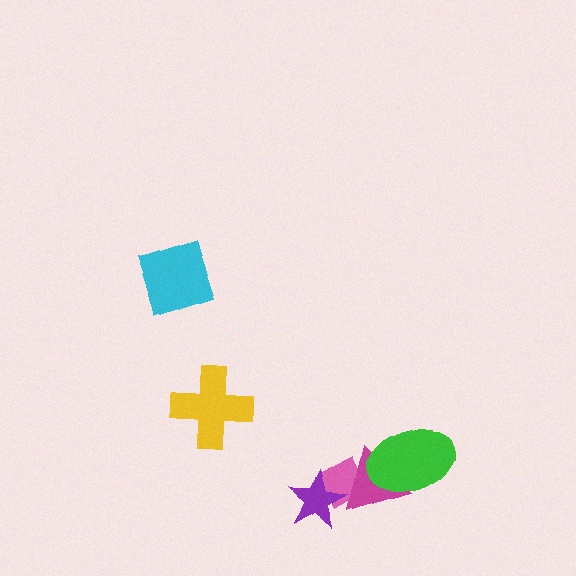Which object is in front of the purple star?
The magenta triangle is in front of the purple star.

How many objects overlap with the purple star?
2 objects overlap with the purple star.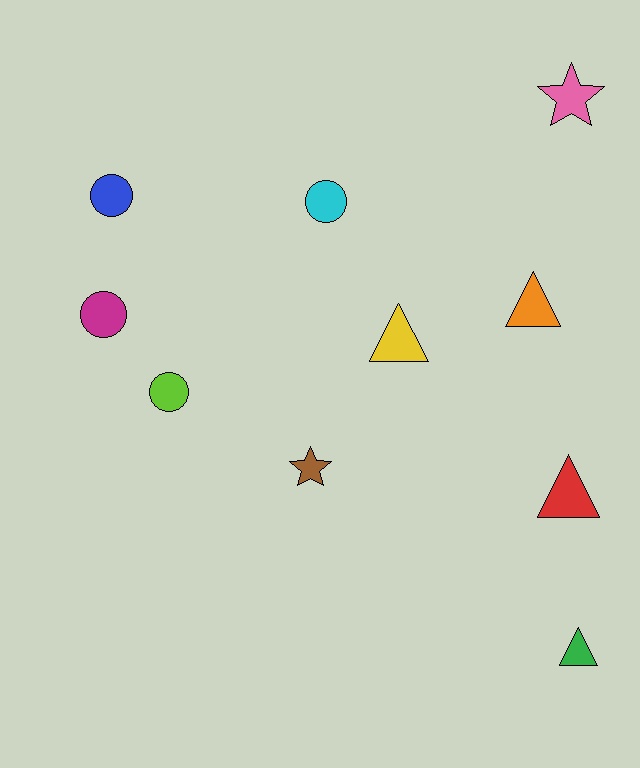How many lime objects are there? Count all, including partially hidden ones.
There is 1 lime object.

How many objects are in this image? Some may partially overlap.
There are 10 objects.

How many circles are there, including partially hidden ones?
There are 4 circles.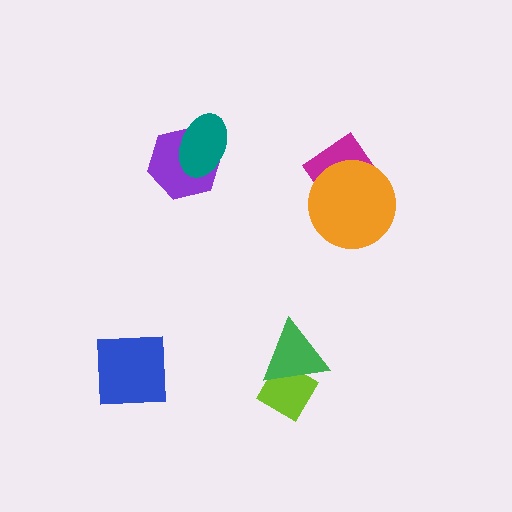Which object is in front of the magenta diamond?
The orange circle is in front of the magenta diamond.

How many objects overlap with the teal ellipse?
1 object overlaps with the teal ellipse.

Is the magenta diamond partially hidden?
Yes, it is partially covered by another shape.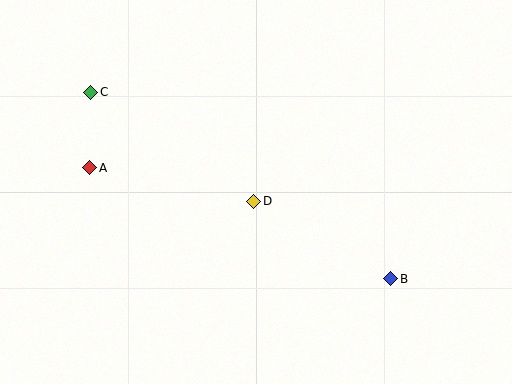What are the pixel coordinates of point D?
Point D is at (254, 201).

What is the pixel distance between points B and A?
The distance between B and A is 321 pixels.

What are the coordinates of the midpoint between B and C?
The midpoint between B and C is at (241, 185).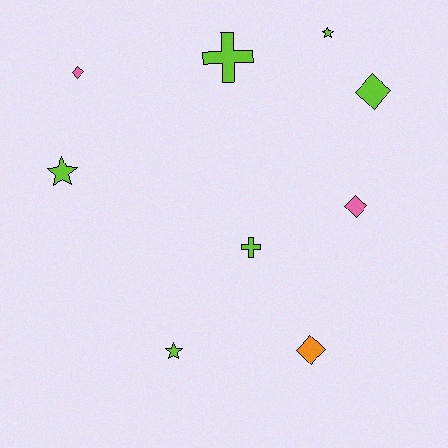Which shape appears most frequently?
Diamond, with 4 objects.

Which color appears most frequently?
Lime, with 6 objects.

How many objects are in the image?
There are 9 objects.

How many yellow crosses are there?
There are no yellow crosses.